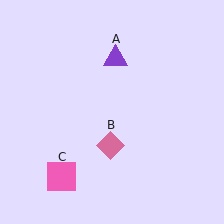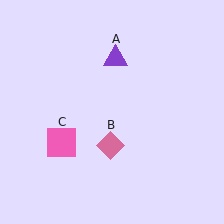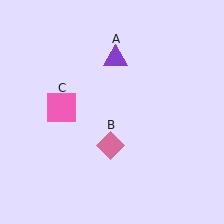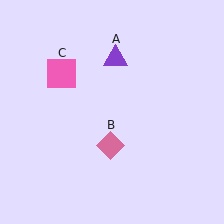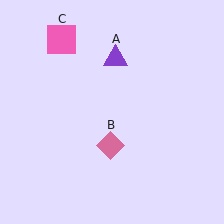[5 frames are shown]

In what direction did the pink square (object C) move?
The pink square (object C) moved up.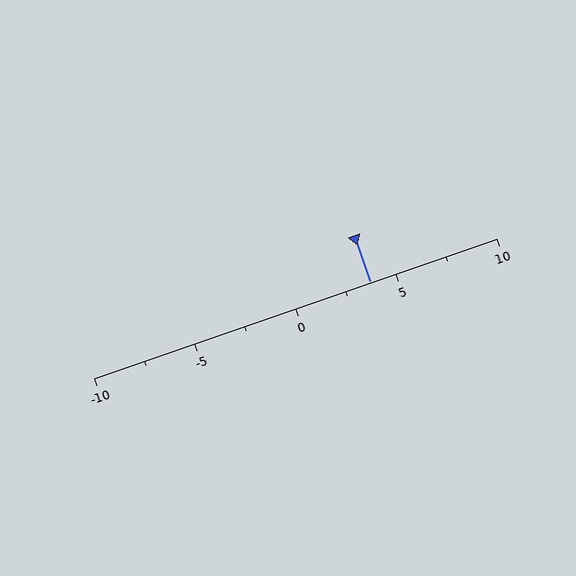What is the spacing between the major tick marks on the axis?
The major ticks are spaced 5 apart.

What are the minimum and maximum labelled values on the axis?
The axis runs from -10 to 10.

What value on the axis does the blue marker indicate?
The marker indicates approximately 3.8.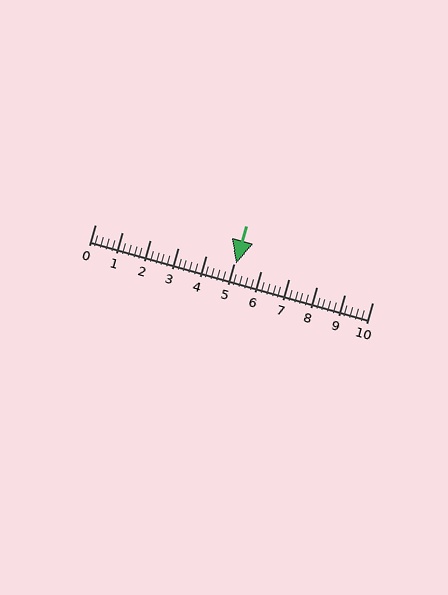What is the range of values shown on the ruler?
The ruler shows values from 0 to 10.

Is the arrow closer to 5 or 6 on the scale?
The arrow is closer to 5.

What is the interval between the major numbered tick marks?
The major tick marks are spaced 1 units apart.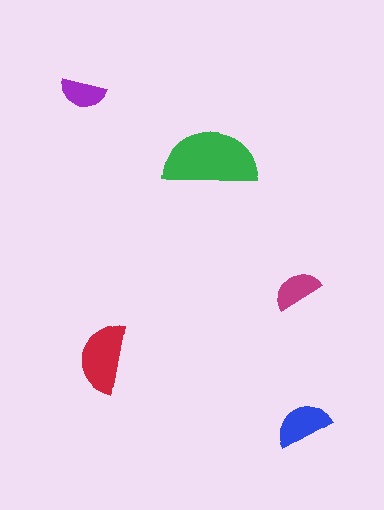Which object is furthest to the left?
The purple semicircle is leftmost.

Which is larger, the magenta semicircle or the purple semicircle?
The magenta one.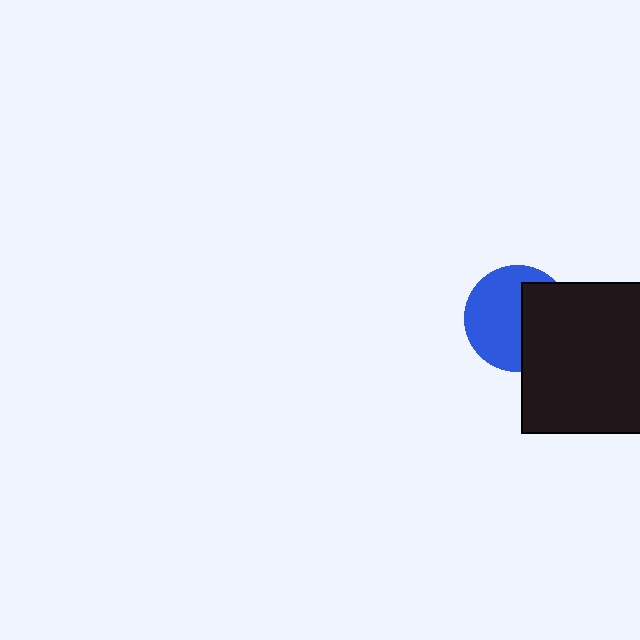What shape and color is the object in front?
The object in front is a black square.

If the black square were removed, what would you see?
You would see the complete blue circle.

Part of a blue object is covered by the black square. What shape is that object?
It is a circle.